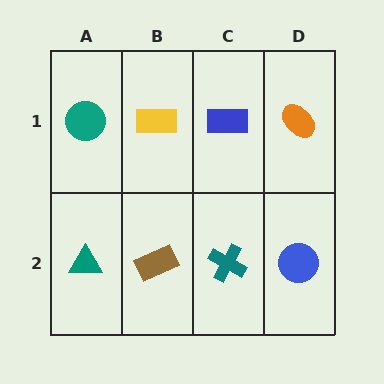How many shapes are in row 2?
4 shapes.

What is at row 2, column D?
A blue circle.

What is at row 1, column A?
A teal circle.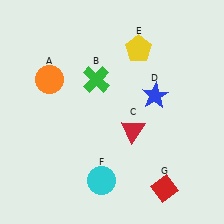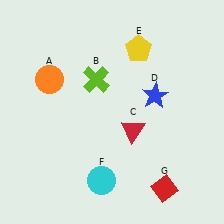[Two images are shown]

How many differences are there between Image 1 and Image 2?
There is 1 difference between the two images.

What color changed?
The cross (B) changed from green in Image 1 to lime in Image 2.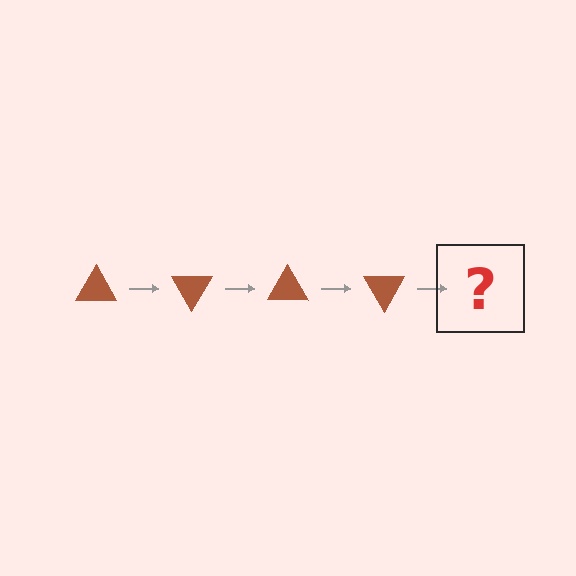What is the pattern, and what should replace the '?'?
The pattern is that the triangle rotates 60 degrees each step. The '?' should be a brown triangle rotated 240 degrees.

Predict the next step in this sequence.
The next step is a brown triangle rotated 240 degrees.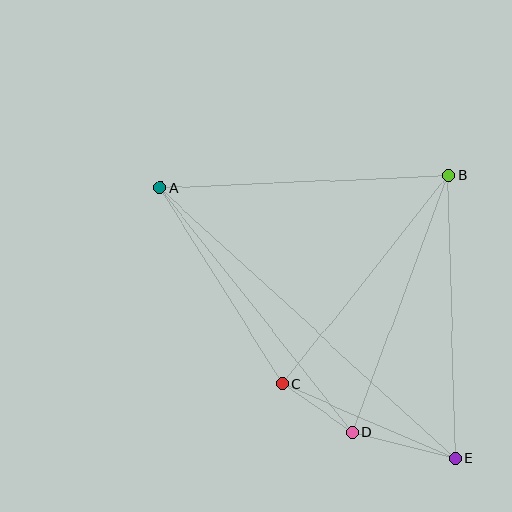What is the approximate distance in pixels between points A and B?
The distance between A and B is approximately 288 pixels.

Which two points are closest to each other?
Points C and D are closest to each other.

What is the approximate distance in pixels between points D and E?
The distance between D and E is approximately 106 pixels.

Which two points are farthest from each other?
Points A and E are farthest from each other.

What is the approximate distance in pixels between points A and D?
The distance between A and D is approximately 310 pixels.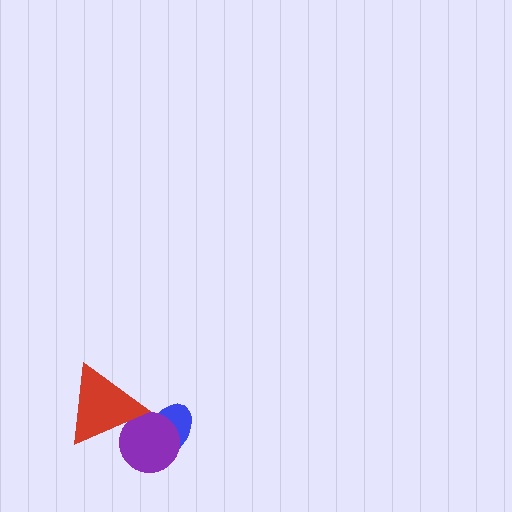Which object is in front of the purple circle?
The red triangle is in front of the purple circle.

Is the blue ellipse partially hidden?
Yes, it is partially covered by another shape.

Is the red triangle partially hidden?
No, no other shape covers it.